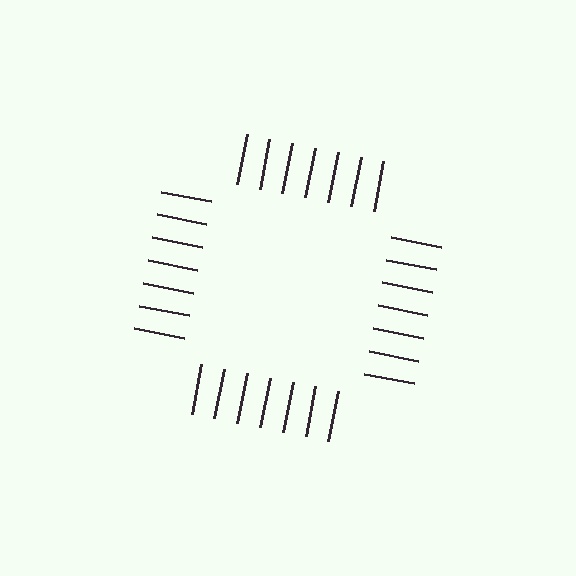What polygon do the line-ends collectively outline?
An illusory square — the line segments terminate on its edges but no continuous stroke is drawn.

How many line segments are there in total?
28 — 7 along each of the 4 edges.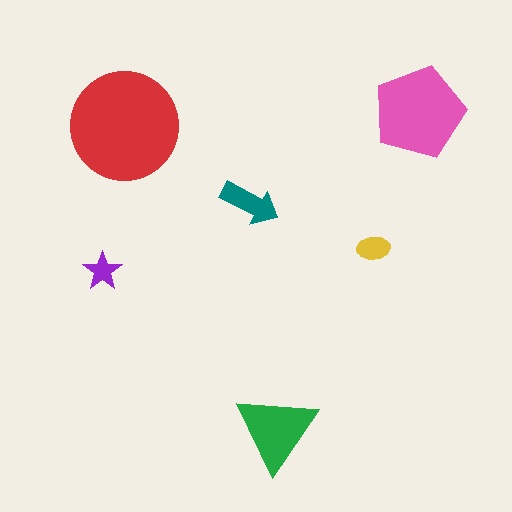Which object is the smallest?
The purple star.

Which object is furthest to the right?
The pink pentagon is rightmost.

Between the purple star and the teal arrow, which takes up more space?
The teal arrow.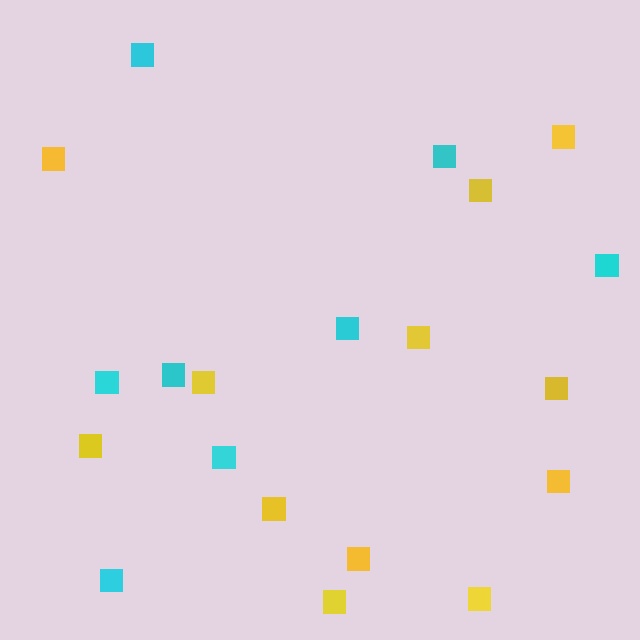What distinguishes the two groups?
There are 2 groups: one group of cyan squares (8) and one group of yellow squares (12).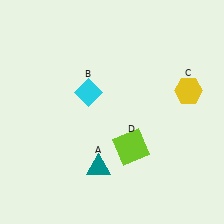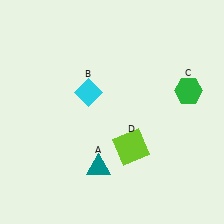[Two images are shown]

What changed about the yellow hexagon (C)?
In Image 1, C is yellow. In Image 2, it changed to green.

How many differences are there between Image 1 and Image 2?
There is 1 difference between the two images.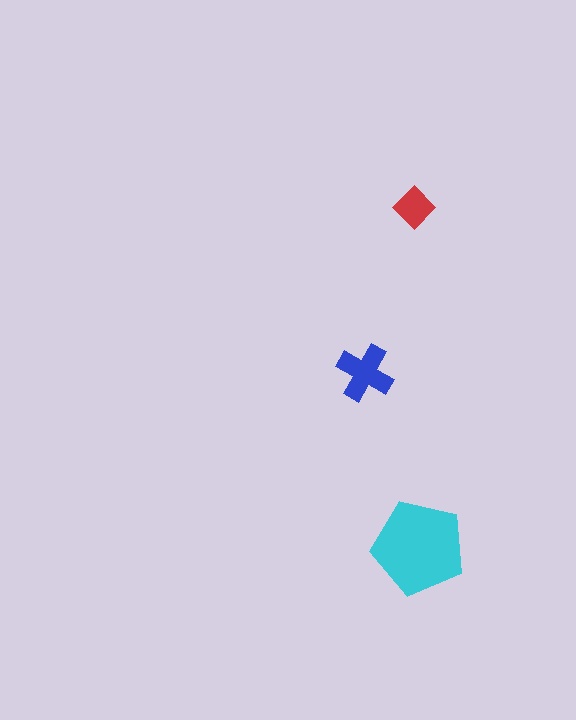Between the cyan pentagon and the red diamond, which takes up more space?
The cyan pentagon.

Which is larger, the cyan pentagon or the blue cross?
The cyan pentagon.